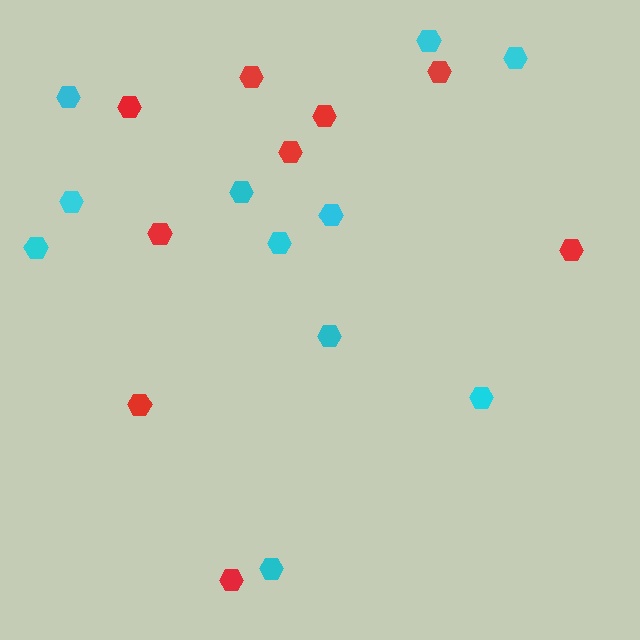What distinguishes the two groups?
There are 2 groups: one group of cyan hexagons (11) and one group of red hexagons (9).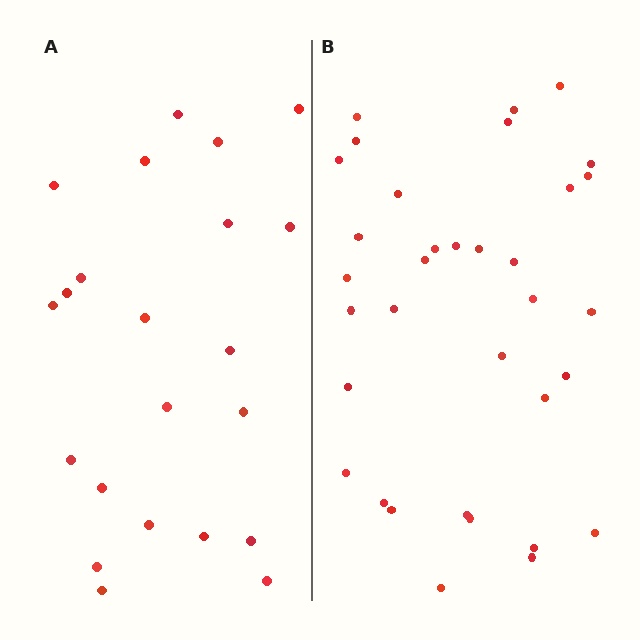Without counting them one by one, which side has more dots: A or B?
Region B (the right region) has more dots.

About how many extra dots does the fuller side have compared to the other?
Region B has roughly 12 or so more dots than region A.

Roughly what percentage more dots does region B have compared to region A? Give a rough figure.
About 55% more.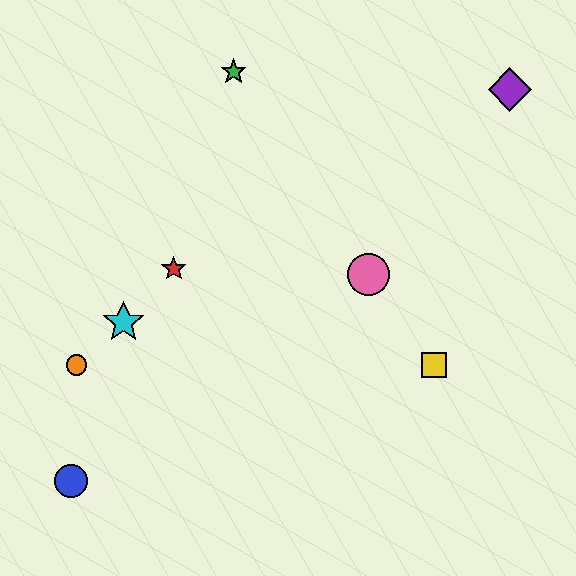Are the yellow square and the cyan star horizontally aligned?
No, the yellow square is at y≈365 and the cyan star is at y≈322.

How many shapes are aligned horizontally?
2 shapes (the yellow square, the orange circle) are aligned horizontally.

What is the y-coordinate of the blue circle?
The blue circle is at y≈481.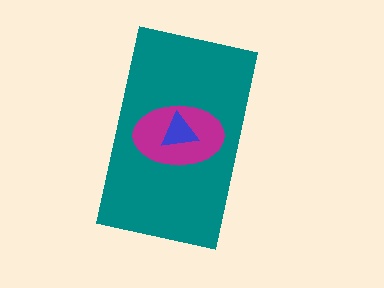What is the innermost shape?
The blue triangle.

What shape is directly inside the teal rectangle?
The magenta ellipse.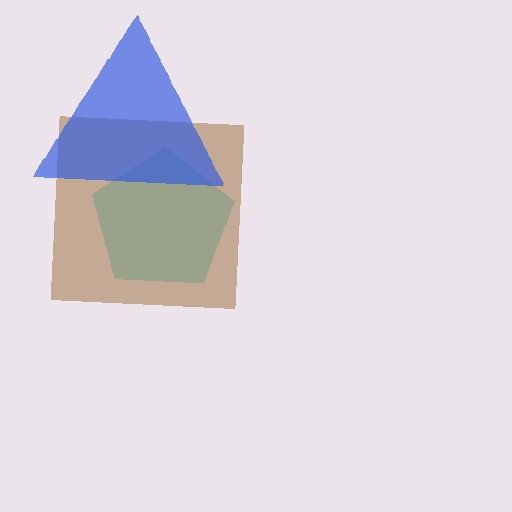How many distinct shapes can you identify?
There are 3 distinct shapes: a cyan pentagon, a brown square, a blue triangle.